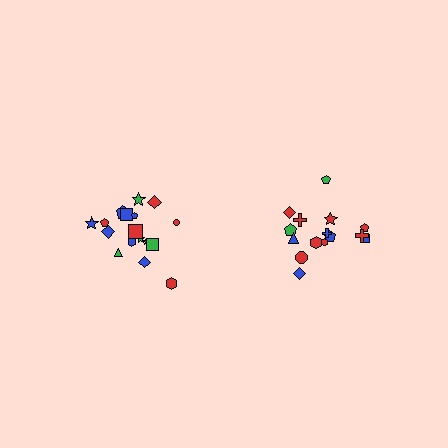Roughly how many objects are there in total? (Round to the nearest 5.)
Roughly 35 objects in total.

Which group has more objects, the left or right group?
The left group.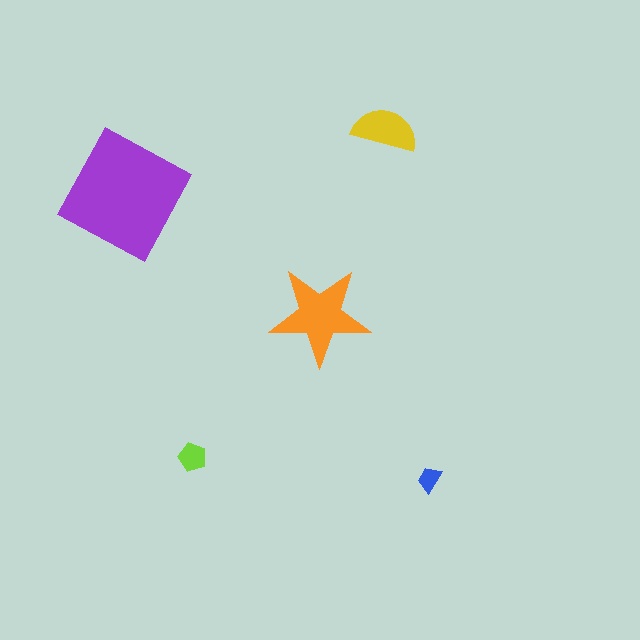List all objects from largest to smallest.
The purple square, the orange star, the yellow semicircle, the lime pentagon, the blue trapezoid.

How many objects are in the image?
There are 5 objects in the image.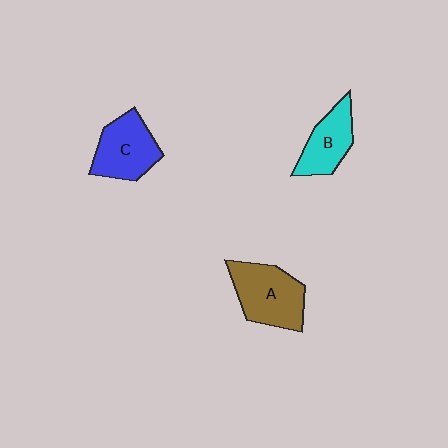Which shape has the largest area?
Shape A (brown).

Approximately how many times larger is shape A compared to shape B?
Approximately 1.4 times.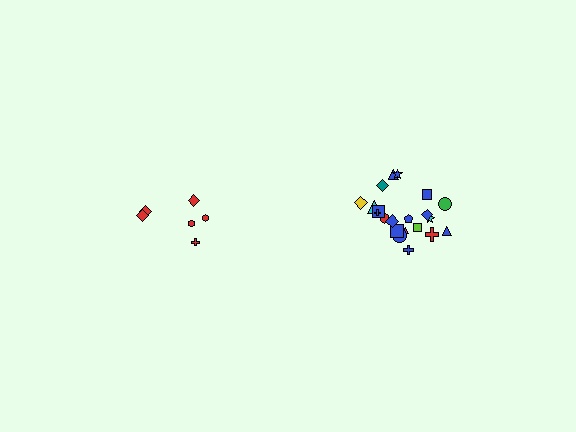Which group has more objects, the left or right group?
The right group.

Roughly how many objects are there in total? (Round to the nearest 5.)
Roughly 30 objects in total.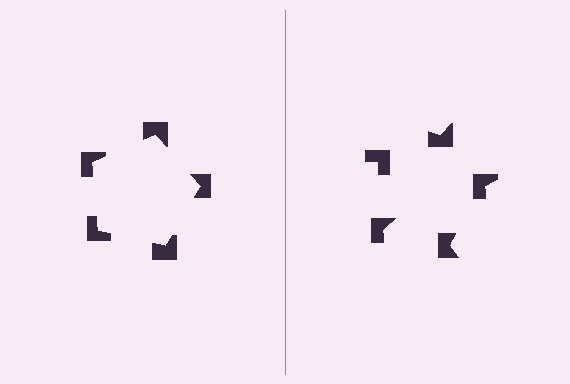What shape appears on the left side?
An illusory pentagon.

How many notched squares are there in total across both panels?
10 — 5 on each side.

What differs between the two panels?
The notched squares are positioned identically on both sides; only the wedge orientations differ. On the left they align to a pentagon; on the right they are misaligned.